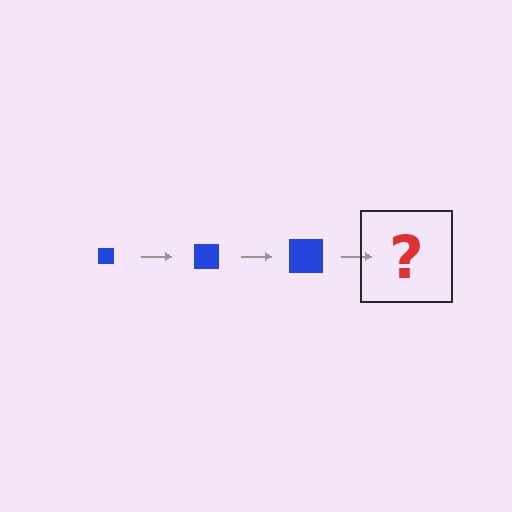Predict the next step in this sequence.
The next step is a blue square, larger than the previous one.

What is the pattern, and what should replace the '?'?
The pattern is that the square gets progressively larger each step. The '?' should be a blue square, larger than the previous one.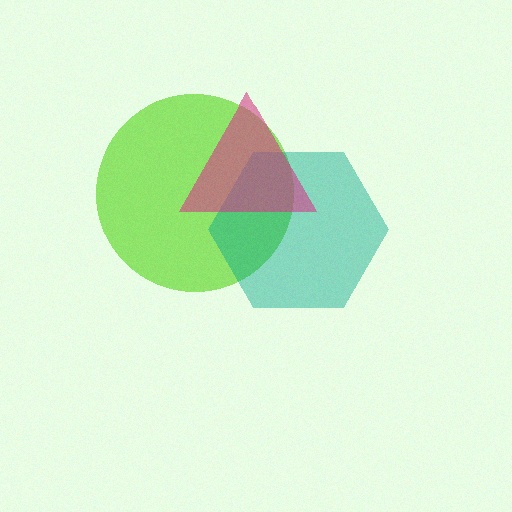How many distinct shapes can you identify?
There are 3 distinct shapes: a lime circle, a teal hexagon, a magenta triangle.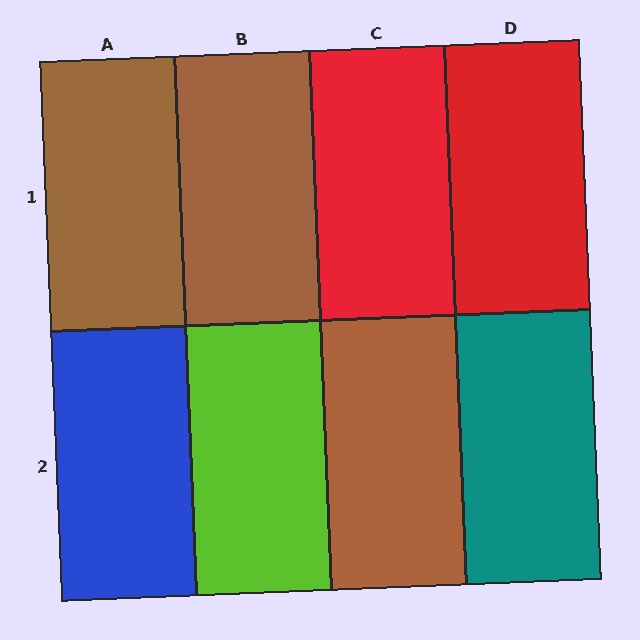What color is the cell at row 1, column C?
Red.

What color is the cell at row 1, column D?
Red.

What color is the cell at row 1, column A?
Brown.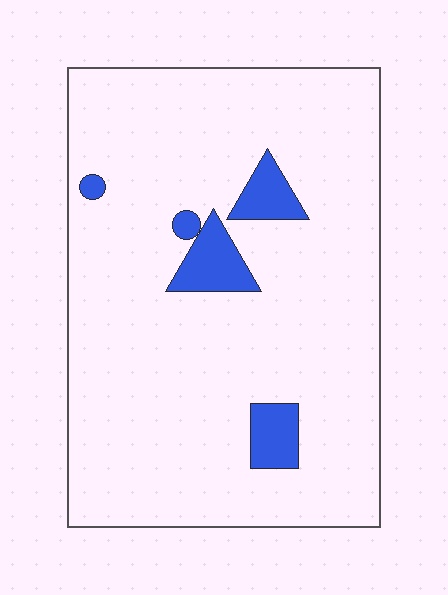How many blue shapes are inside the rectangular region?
5.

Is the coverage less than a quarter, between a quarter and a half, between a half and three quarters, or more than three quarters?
Less than a quarter.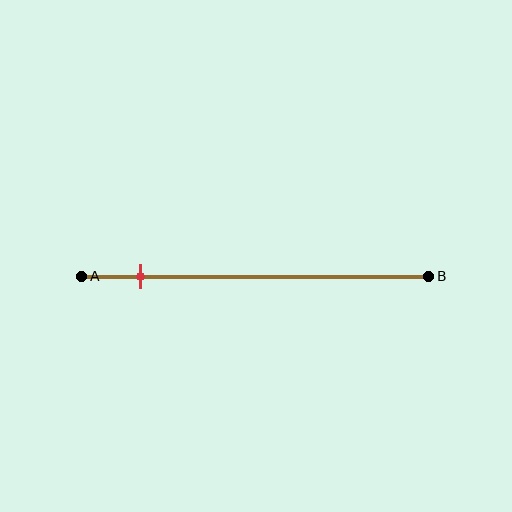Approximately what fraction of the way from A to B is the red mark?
The red mark is approximately 15% of the way from A to B.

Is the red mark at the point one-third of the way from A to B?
No, the mark is at about 15% from A, not at the 33% one-third point.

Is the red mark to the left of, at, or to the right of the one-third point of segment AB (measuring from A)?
The red mark is to the left of the one-third point of segment AB.